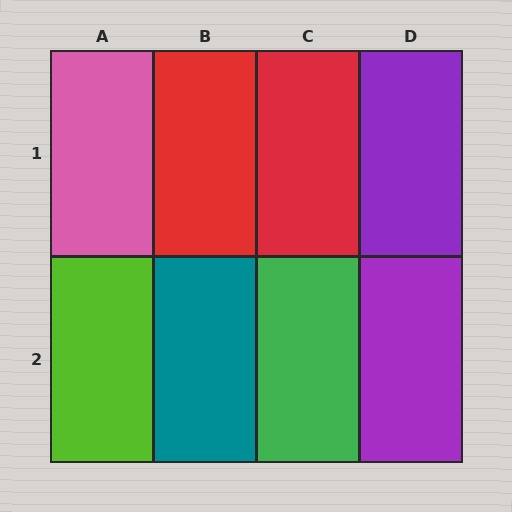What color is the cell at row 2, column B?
Teal.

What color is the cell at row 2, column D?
Purple.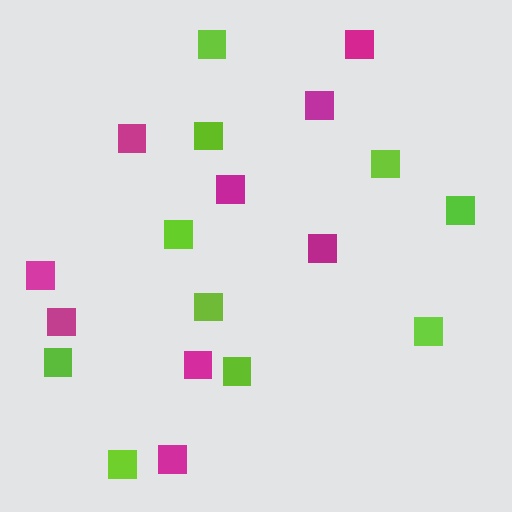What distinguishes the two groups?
There are 2 groups: one group of magenta squares (9) and one group of lime squares (10).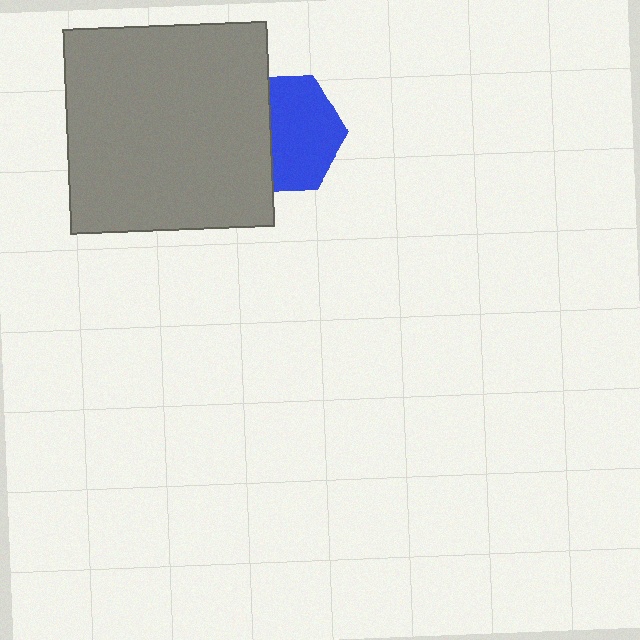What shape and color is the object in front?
The object in front is a gray square.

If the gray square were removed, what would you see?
You would see the complete blue hexagon.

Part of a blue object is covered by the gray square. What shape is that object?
It is a hexagon.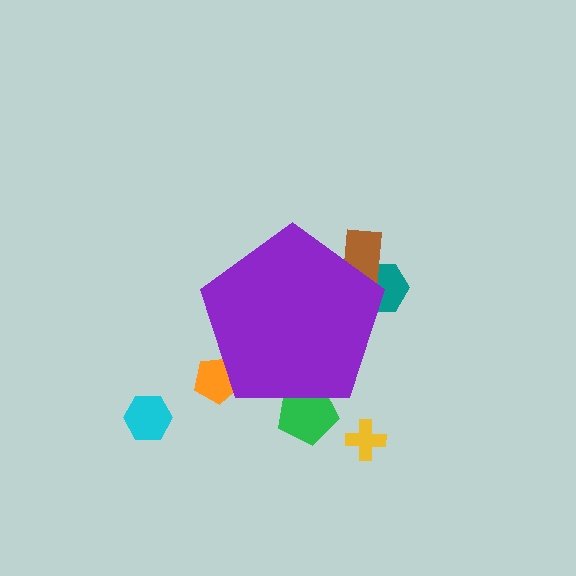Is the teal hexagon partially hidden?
Yes, the teal hexagon is partially hidden behind the purple pentagon.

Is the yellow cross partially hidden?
No, the yellow cross is fully visible.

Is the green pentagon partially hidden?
Yes, the green pentagon is partially hidden behind the purple pentagon.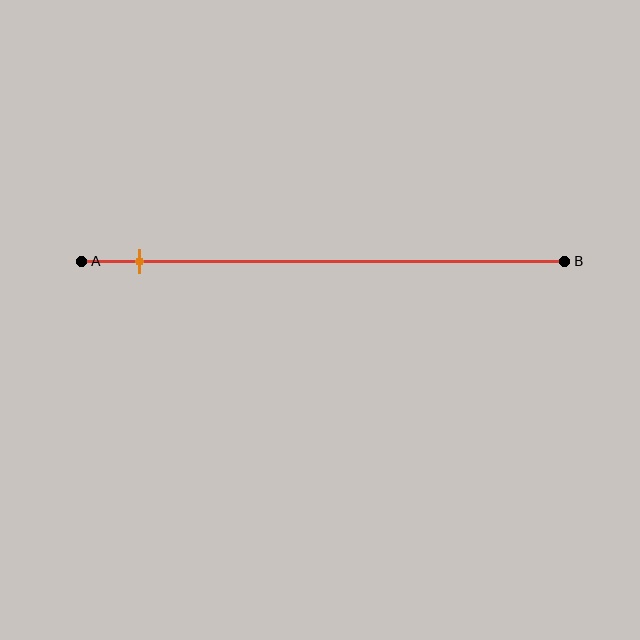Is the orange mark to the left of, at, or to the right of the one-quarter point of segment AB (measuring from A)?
The orange mark is to the left of the one-quarter point of segment AB.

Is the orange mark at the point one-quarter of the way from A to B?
No, the mark is at about 10% from A, not at the 25% one-quarter point.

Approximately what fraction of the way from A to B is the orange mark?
The orange mark is approximately 10% of the way from A to B.